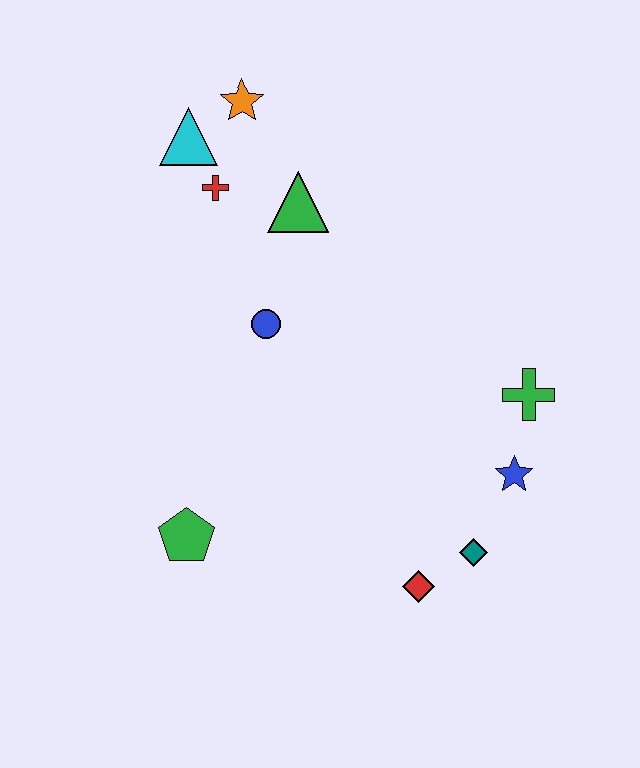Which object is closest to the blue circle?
The green triangle is closest to the blue circle.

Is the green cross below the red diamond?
No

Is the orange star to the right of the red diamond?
No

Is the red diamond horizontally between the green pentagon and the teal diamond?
Yes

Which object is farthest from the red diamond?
The orange star is farthest from the red diamond.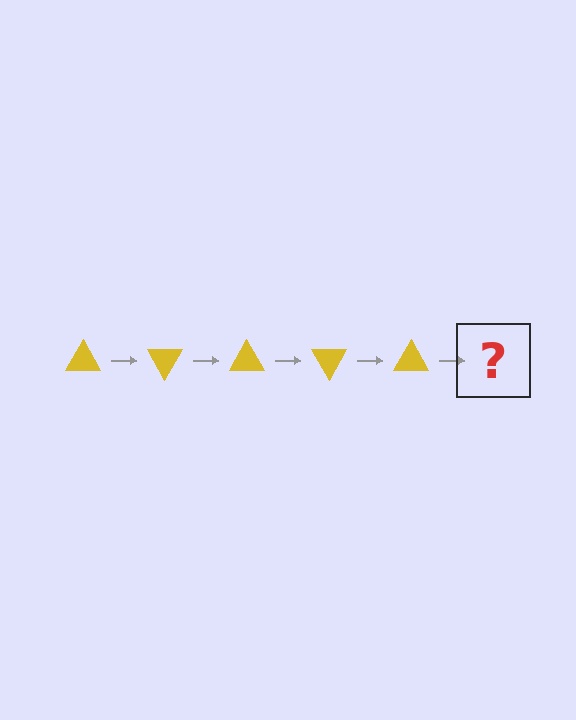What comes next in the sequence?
The next element should be a yellow triangle rotated 300 degrees.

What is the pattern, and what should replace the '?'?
The pattern is that the triangle rotates 60 degrees each step. The '?' should be a yellow triangle rotated 300 degrees.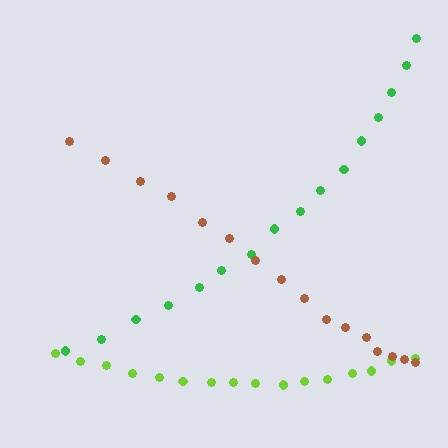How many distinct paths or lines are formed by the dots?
There are 3 distinct paths.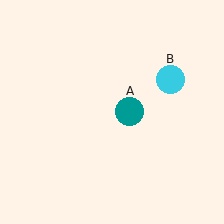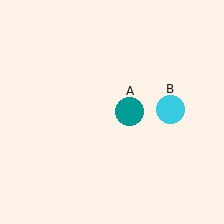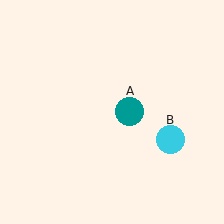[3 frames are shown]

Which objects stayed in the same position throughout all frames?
Teal circle (object A) remained stationary.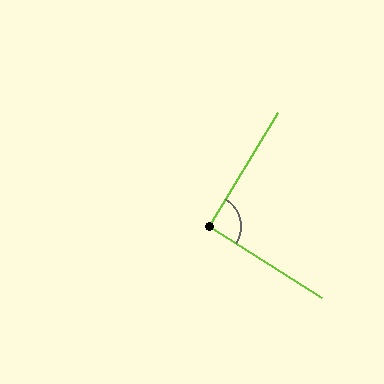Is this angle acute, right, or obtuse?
It is approximately a right angle.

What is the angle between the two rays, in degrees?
Approximately 91 degrees.